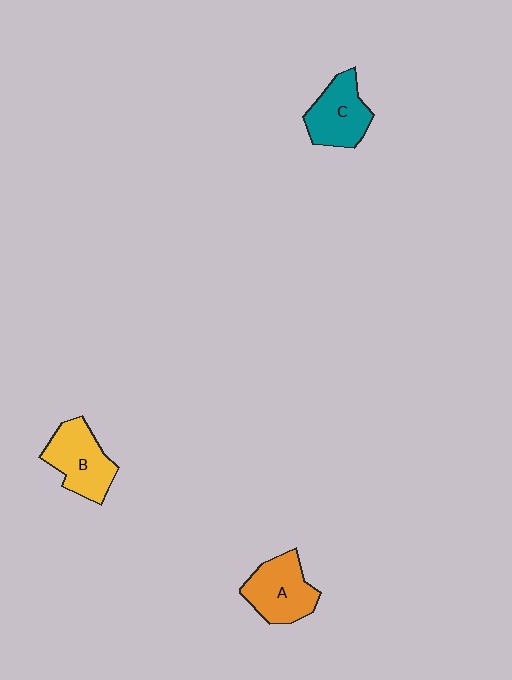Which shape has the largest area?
Shape B (yellow).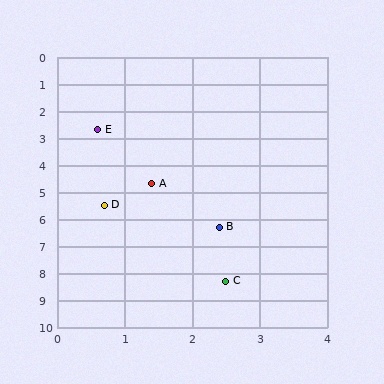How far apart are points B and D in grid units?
Points B and D are about 1.9 grid units apart.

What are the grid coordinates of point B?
Point B is at approximately (2.4, 6.3).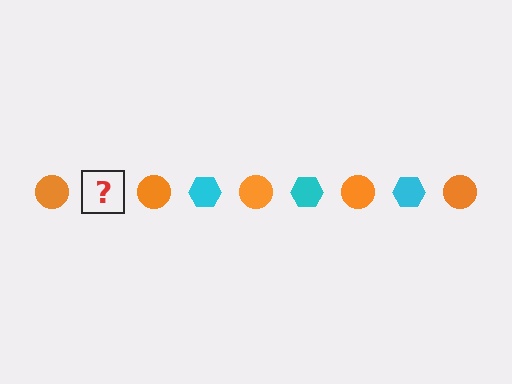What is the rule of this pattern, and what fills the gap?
The rule is that the pattern alternates between orange circle and cyan hexagon. The gap should be filled with a cyan hexagon.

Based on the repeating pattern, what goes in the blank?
The blank should be a cyan hexagon.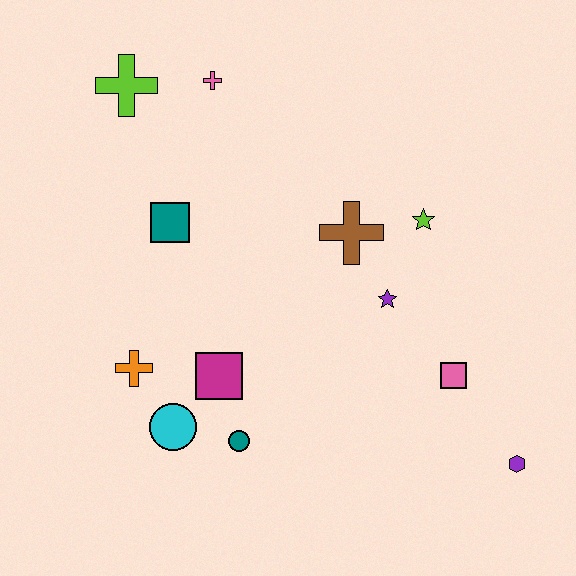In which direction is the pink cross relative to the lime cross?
The pink cross is to the right of the lime cross.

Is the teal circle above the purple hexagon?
Yes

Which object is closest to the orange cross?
The cyan circle is closest to the orange cross.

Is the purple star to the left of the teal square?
No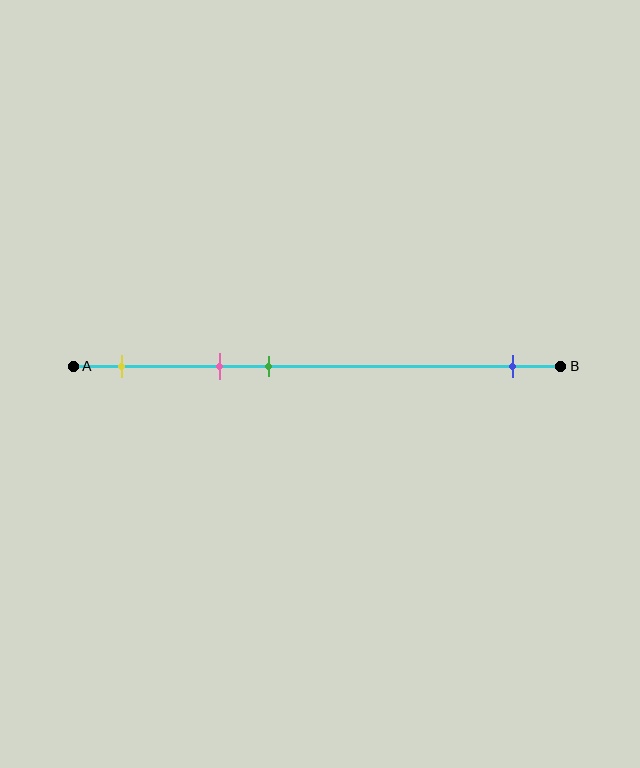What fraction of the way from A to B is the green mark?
The green mark is approximately 40% (0.4) of the way from A to B.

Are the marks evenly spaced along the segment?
No, the marks are not evenly spaced.